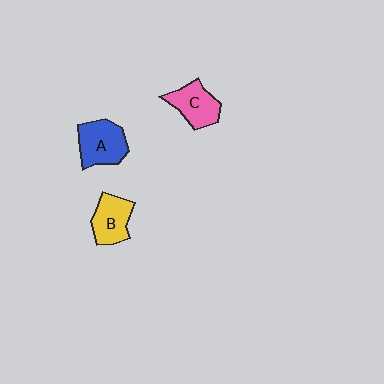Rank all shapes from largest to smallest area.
From largest to smallest: A (blue), C (pink), B (yellow).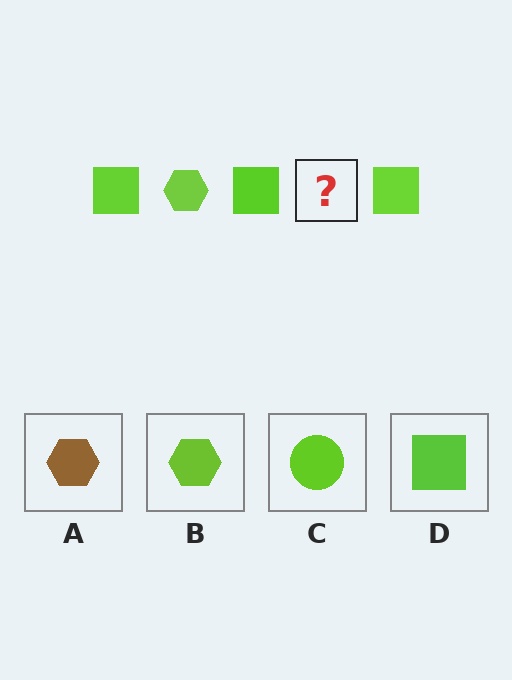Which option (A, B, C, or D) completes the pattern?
B.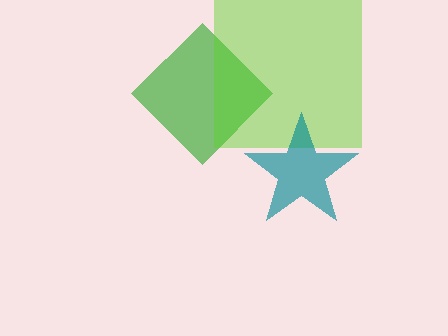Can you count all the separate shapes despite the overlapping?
Yes, there are 3 separate shapes.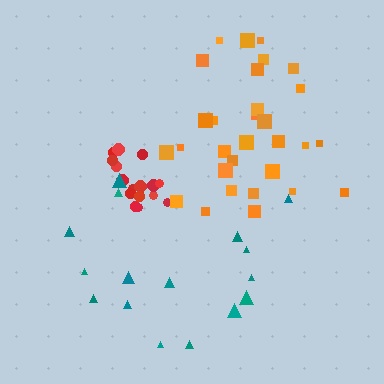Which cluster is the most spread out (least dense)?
Teal.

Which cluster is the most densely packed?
Red.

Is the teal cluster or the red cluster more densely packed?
Red.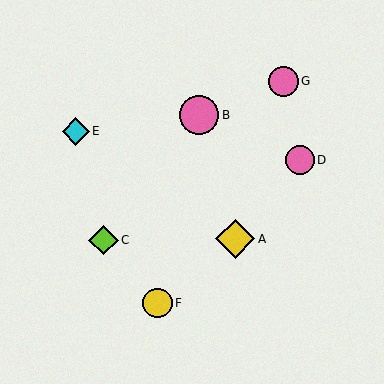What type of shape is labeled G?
Shape G is a pink circle.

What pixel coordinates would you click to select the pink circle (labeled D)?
Click at (300, 160) to select the pink circle D.